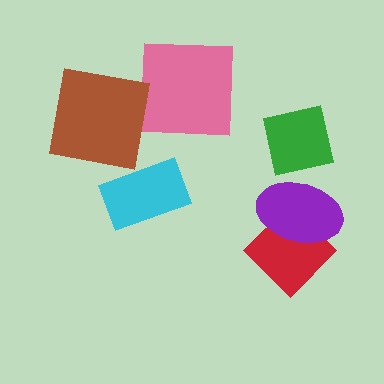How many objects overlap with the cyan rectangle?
0 objects overlap with the cyan rectangle.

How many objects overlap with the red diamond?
1 object overlaps with the red diamond.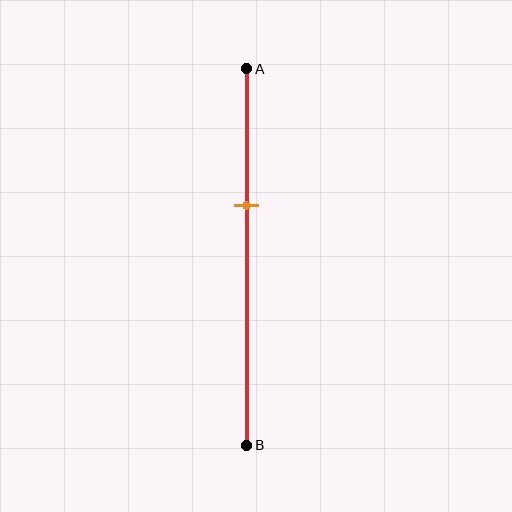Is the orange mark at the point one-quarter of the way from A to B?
No, the mark is at about 35% from A, not at the 25% one-quarter point.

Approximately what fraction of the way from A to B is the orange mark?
The orange mark is approximately 35% of the way from A to B.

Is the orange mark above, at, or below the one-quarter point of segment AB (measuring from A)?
The orange mark is below the one-quarter point of segment AB.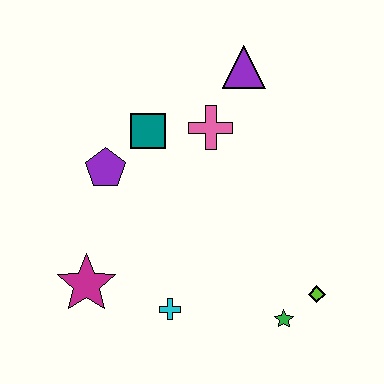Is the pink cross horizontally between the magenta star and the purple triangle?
Yes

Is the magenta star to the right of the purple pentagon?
No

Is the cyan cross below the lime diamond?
Yes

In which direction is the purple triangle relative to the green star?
The purple triangle is above the green star.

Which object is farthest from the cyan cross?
The purple triangle is farthest from the cyan cross.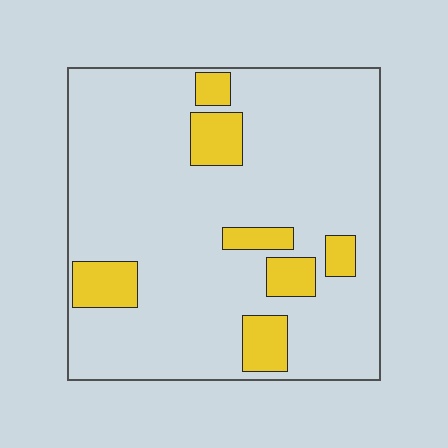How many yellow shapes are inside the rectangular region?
7.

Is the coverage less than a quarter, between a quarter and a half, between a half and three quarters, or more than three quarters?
Less than a quarter.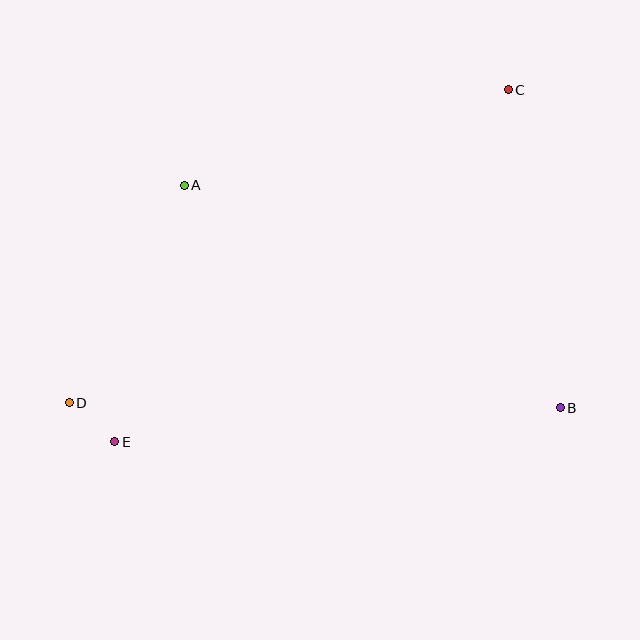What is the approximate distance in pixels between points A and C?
The distance between A and C is approximately 338 pixels.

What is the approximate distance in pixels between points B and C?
The distance between B and C is approximately 322 pixels.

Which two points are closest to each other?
Points D and E are closest to each other.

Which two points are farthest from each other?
Points C and D are farthest from each other.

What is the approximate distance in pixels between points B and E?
The distance between B and E is approximately 447 pixels.